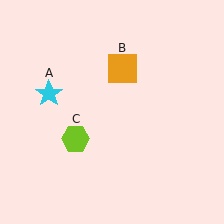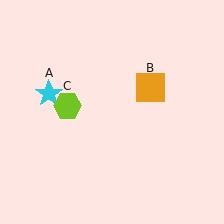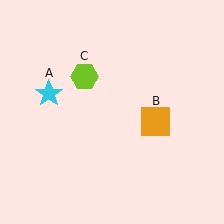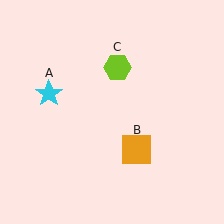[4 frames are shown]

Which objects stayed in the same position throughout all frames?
Cyan star (object A) remained stationary.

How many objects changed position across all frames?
2 objects changed position: orange square (object B), lime hexagon (object C).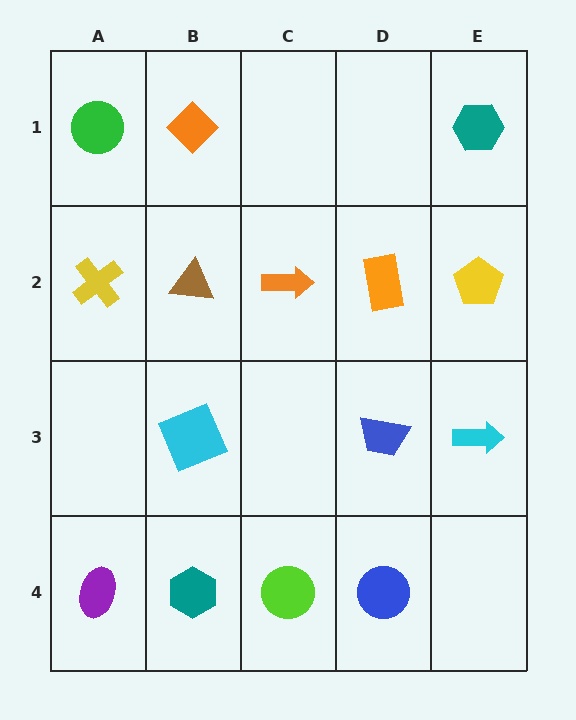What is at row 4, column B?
A teal hexagon.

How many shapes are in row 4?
4 shapes.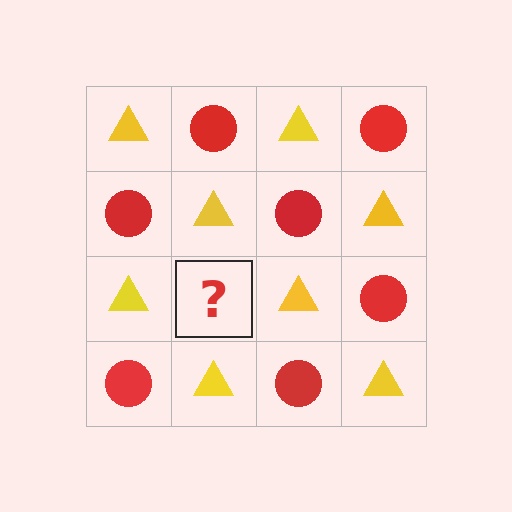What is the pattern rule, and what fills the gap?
The rule is that it alternates yellow triangle and red circle in a checkerboard pattern. The gap should be filled with a red circle.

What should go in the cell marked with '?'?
The missing cell should contain a red circle.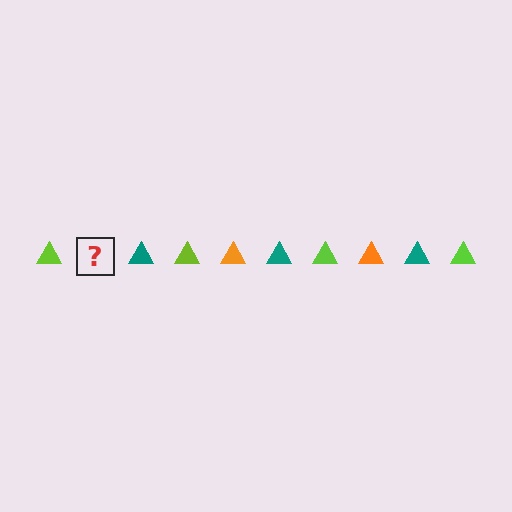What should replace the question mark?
The question mark should be replaced with an orange triangle.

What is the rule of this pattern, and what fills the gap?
The rule is that the pattern cycles through lime, orange, teal triangles. The gap should be filled with an orange triangle.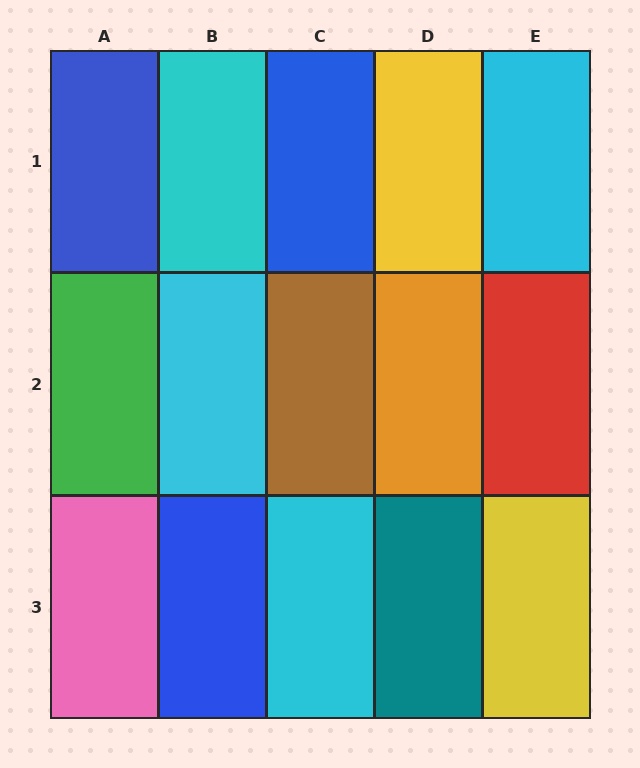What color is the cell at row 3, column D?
Teal.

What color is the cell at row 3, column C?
Cyan.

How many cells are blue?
3 cells are blue.